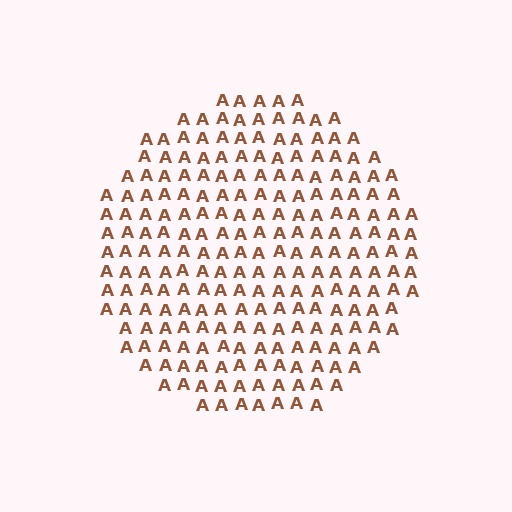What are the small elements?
The small elements are letter A's.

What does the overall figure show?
The overall figure shows a circle.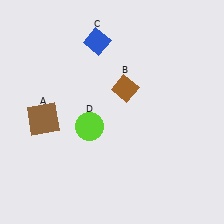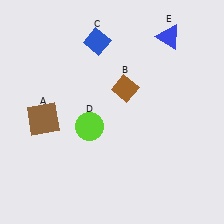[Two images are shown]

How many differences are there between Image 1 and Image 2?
There is 1 difference between the two images.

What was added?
A blue triangle (E) was added in Image 2.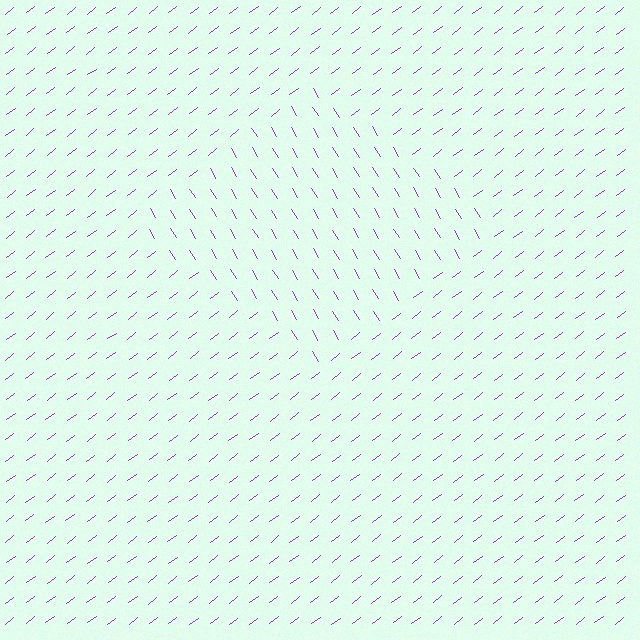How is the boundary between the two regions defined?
The boundary is defined purely by a change in line orientation (approximately 84 degrees difference). All lines are the same color and thickness.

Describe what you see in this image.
The image is filled with small purple line segments. A diamond region in the image has lines oriented differently from the surrounding lines, creating a visible texture boundary.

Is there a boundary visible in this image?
Yes, there is a texture boundary formed by a change in line orientation.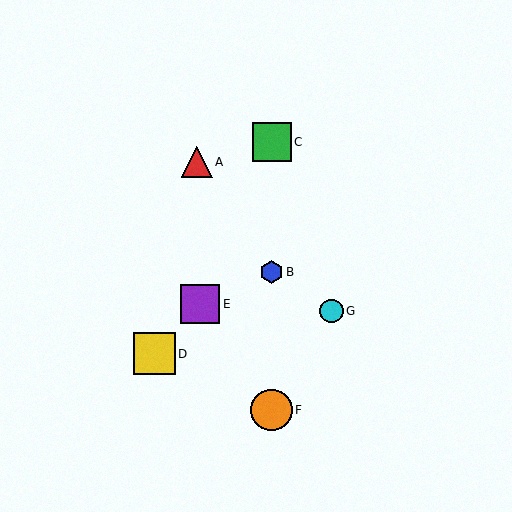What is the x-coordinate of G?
Object G is at x≈331.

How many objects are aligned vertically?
3 objects (B, C, F) are aligned vertically.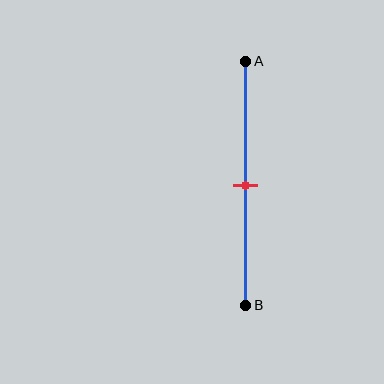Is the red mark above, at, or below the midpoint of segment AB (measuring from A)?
The red mark is approximately at the midpoint of segment AB.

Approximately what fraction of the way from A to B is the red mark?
The red mark is approximately 50% of the way from A to B.